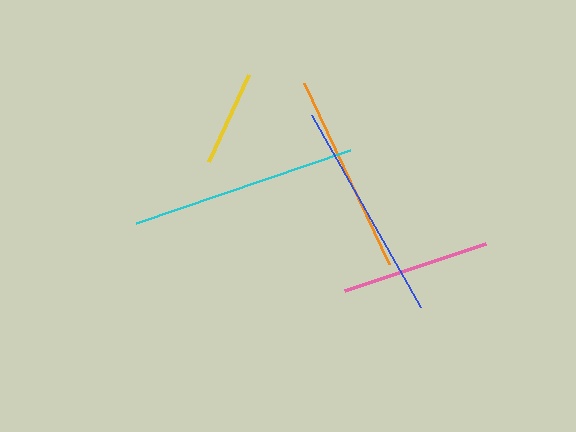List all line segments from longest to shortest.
From longest to shortest: cyan, blue, orange, pink, yellow.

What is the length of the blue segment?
The blue segment is approximately 221 pixels long.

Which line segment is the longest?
The cyan line is the longest at approximately 226 pixels.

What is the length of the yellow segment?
The yellow segment is approximately 96 pixels long.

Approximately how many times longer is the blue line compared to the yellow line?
The blue line is approximately 2.3 times the length of the yellow line.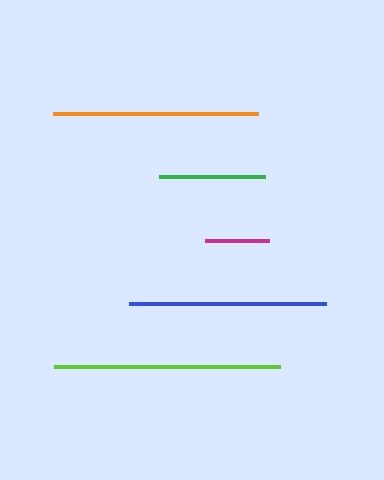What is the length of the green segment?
The green segment is approximately 106 pixels long.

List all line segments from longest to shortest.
From longest to shortest: lime, orange, blue, green, magenta.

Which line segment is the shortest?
The magenta line is the shortest at approximately 64 pixels.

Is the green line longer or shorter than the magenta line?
The green line is longer than the magenta line.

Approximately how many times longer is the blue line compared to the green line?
The blue line is approximately 1.9 times the length of the green line.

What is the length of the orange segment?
The orange segment is approximately 204 pixels long.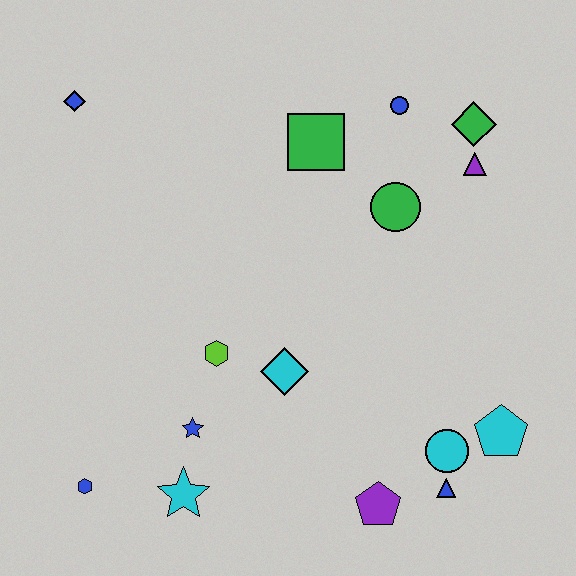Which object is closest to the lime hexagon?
The cyan diamond is closest to the lime hexagon.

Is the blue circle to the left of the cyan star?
No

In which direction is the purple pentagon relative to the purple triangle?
The purple pentagon is below the purple triangle.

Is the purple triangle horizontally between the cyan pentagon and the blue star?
Yes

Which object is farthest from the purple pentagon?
The blue diamond is farthest from the purple pentagon.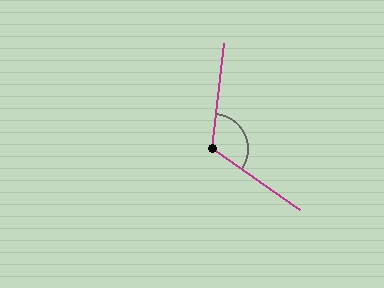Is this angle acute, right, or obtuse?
It is obtuse.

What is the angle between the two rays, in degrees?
Approximately 119 degrees.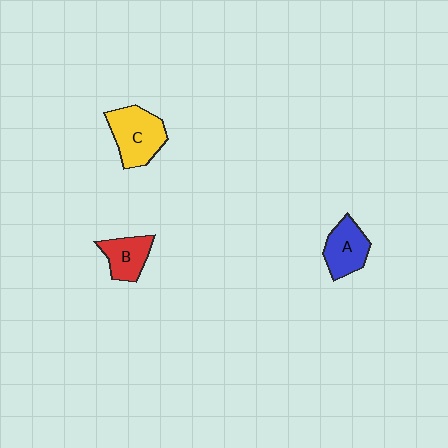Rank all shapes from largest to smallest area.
From largest to smallest: C (yellow), A (blue), B (red).